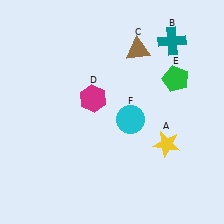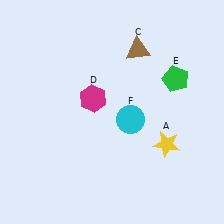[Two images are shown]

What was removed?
The teal cross (B) was removed in Image 2.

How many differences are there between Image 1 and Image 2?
There is 1 difference between the two images.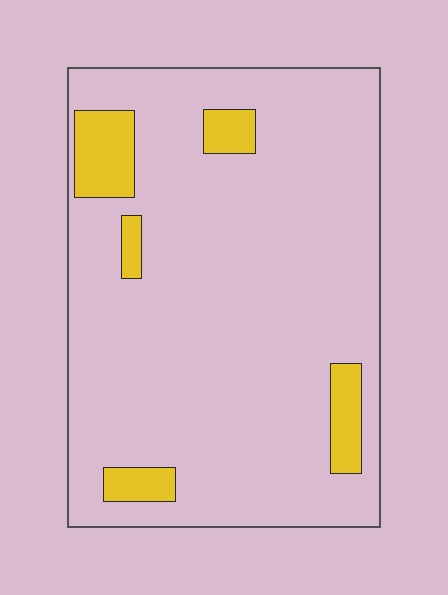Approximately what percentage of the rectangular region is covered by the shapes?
Approximately 10%.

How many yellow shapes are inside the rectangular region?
5.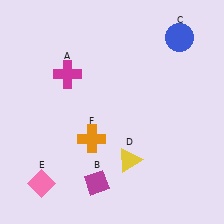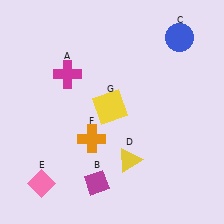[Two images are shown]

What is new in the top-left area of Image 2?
A yellow square (G) was added in the top-left area of Image 2.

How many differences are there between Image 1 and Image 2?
There is 1 difference between the two images.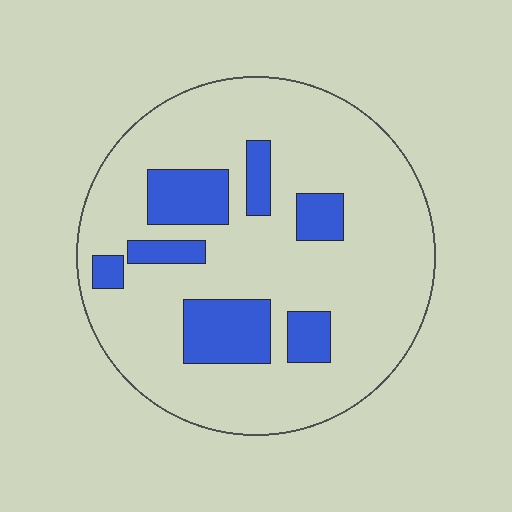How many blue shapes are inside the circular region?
7.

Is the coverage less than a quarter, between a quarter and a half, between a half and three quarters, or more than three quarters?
Less than a quarter.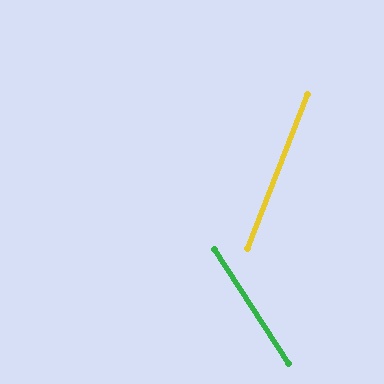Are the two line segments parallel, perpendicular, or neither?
Neither parallel nor perpendicular — they differ by about 54°.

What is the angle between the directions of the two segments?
Approximately 54 degrees.